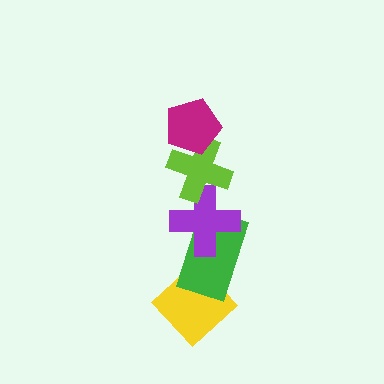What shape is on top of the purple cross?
The lime cross is on top of the purple cross.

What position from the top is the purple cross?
The purple cross is 3rd from the top.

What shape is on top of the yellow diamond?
The green rectangle is on top of the yellow diamond.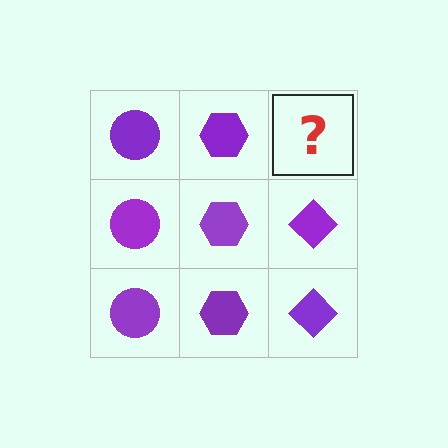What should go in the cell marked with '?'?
The missing cell should contain a purple diamond.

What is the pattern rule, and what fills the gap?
The rule is that each column has a consistent shape. The gap should be filled with a purple diamond.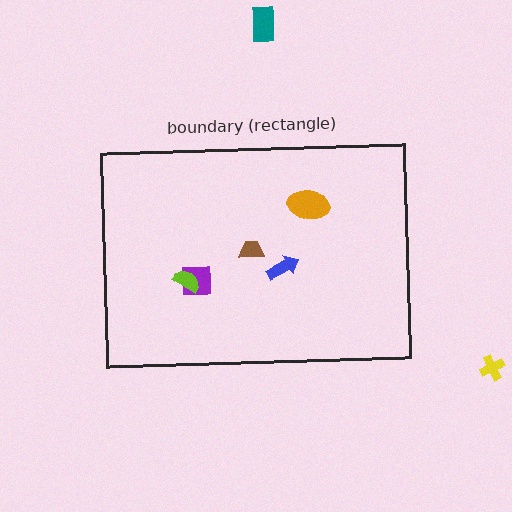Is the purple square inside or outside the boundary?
Inside.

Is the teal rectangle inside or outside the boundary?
Outside.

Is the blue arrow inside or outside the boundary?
Inside.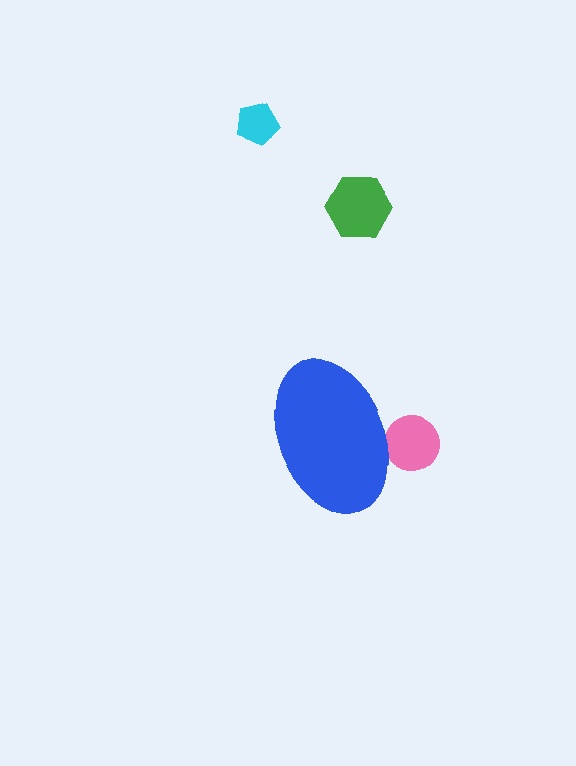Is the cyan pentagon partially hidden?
No, the cyan pentagon is fully visible.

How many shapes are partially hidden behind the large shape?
1 shape is partially hidden.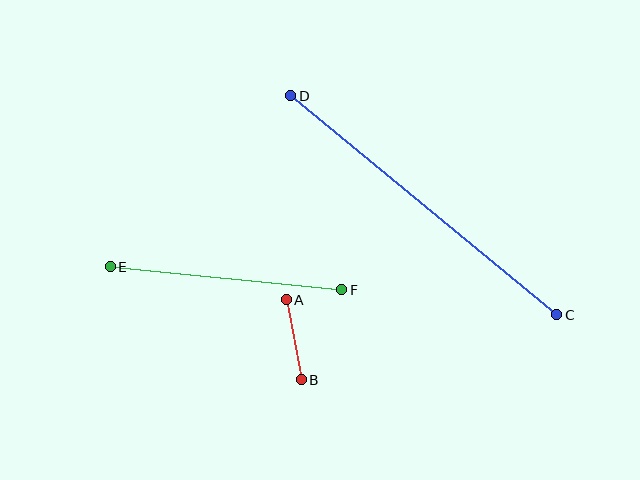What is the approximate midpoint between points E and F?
The midpoint is at approximately (226, 278) pixels.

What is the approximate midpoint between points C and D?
The midpoint is at approximately (424, 205) pixels.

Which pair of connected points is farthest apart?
Points C and D are farthest apart.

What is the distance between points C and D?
The distance is approximately 344 pixels.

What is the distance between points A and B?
The distance is approximately 82 pixels.